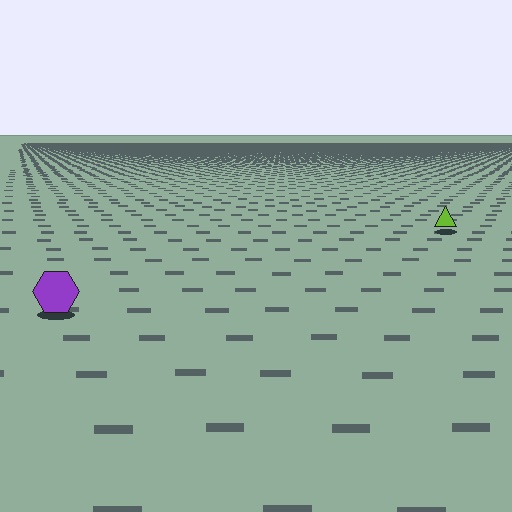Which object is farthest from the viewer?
The lime triangle is farthest from the viewer. It appears smaller and the ground texture around it is denser.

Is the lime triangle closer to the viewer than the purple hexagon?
No. The purple hexagon is closer — you can tell from the texture gradient: the ground texture is coarser near it.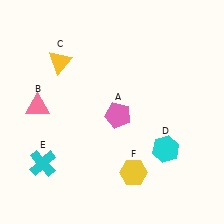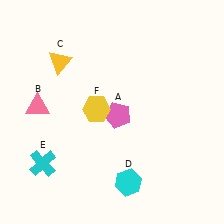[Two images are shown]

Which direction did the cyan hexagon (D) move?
The cyan hexagon (D) moved left.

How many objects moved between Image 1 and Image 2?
2 objects moved between the two images.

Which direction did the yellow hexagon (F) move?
The yellow hexagon (F) moved up.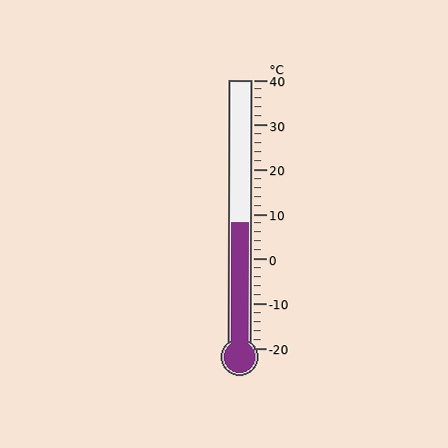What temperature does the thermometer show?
The thermometer shows approximately 8°C.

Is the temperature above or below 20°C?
The temperature is below 20°C.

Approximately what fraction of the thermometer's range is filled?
The thermometer is filled to approximately 45% of its range.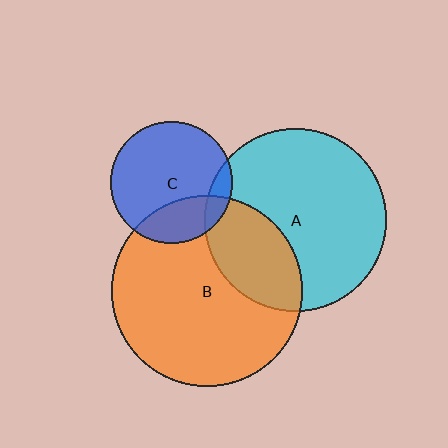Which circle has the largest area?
Circle B (orange).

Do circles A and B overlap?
Yes.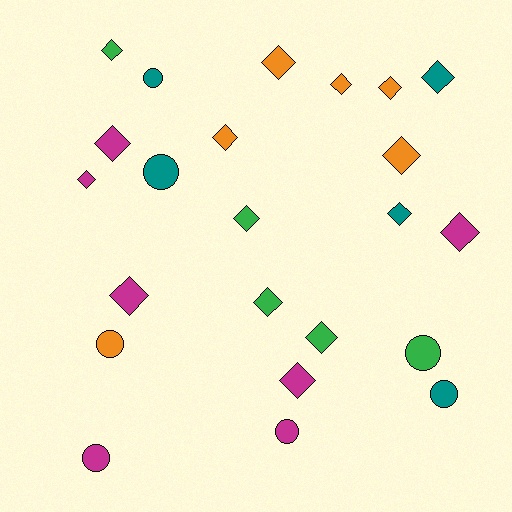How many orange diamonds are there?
There are 5 orange diamonds.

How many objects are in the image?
There are 23 objects.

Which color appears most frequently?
Magenta, with 7 objects.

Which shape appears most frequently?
Diamond, with 16 objects.